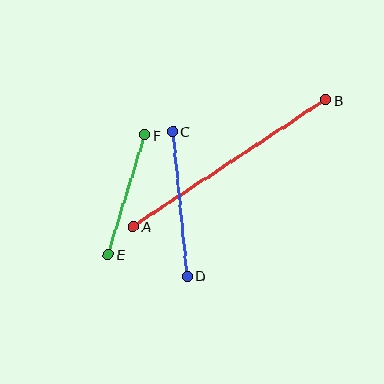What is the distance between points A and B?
The distance is approximately 230 pixels.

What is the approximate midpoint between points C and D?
The midpoint is at approximately (180, 204) pixels.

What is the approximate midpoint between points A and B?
The midpoint is at approximately (229, 163) pixels.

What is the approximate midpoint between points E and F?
The midpoint is at approximately (127, 195) pixels.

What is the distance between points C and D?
The distance is approximately 145 pixels.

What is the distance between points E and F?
The distance is approximately 125 pixels.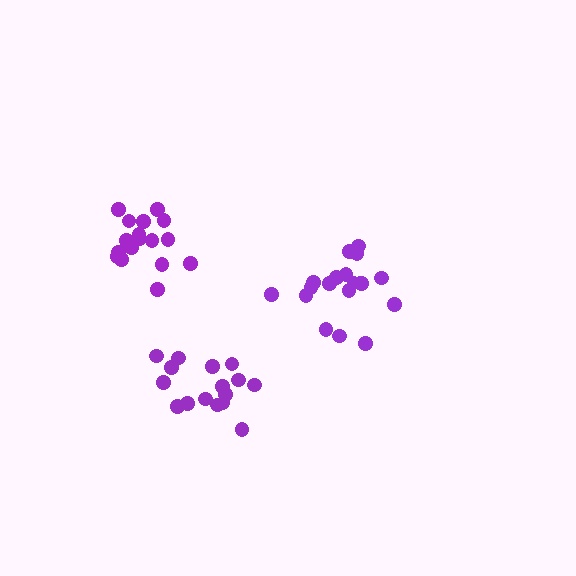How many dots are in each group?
Group 1: 19 dots, Group 2: 16 dots, Group 3: 17 dots (52 total).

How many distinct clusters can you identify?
There are 3 distinct clusters.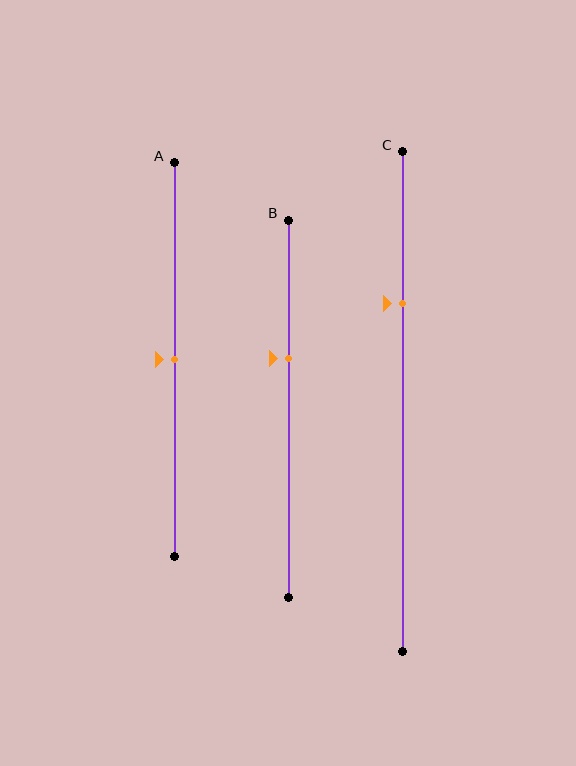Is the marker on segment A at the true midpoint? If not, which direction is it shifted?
Yes, the marker on segment A is at the true midpoint.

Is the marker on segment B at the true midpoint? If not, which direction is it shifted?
No, the marker on segment B is shifted upward by about 13% of the segment length.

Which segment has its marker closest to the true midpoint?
Segment A has its marker closest to the true midpoint.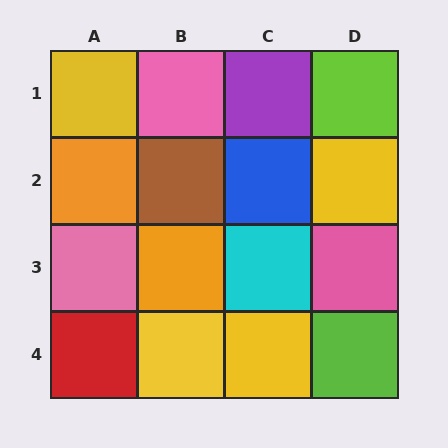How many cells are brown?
1 cell is brown.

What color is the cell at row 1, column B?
Pink.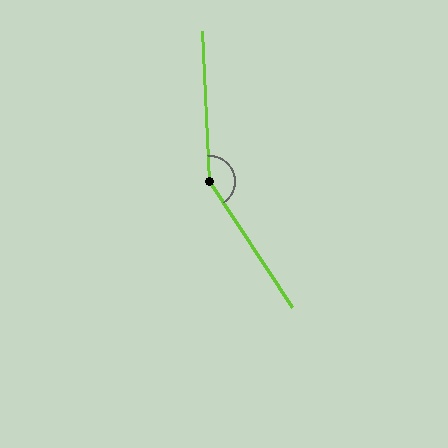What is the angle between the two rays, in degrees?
Approximately 149 degrees.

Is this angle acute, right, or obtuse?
It is obtuse.